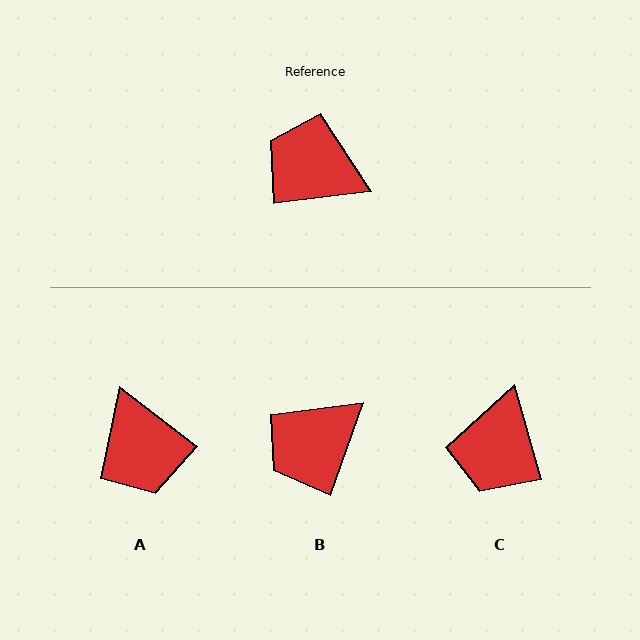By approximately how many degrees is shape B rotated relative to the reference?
Approximately 64 degrees counter-clockwise.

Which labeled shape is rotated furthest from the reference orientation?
A, about 136 degrees away.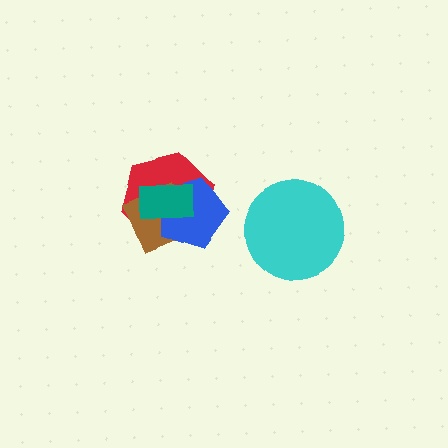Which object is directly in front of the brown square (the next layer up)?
The blue pentagon is directly in front of the brown square.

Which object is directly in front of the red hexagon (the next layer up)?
The brown square is directly in front of the red hexagon.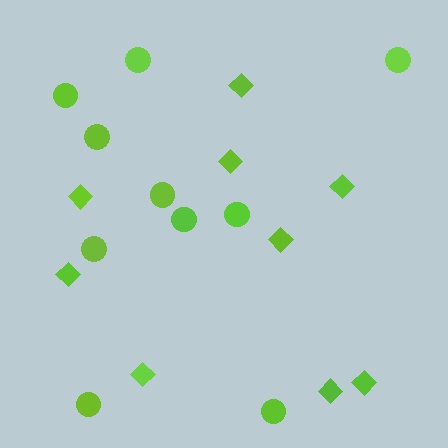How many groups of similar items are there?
There are 2 groups: one group of circles (10) and one group of diamonds (9).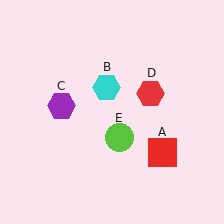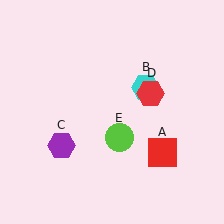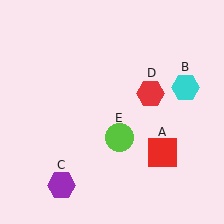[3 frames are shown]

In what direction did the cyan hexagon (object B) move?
The cyan hexagon (object B) moved right.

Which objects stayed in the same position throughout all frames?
Red square (object A) and red hexagon (object D) and lime circle (object E) remained stationary.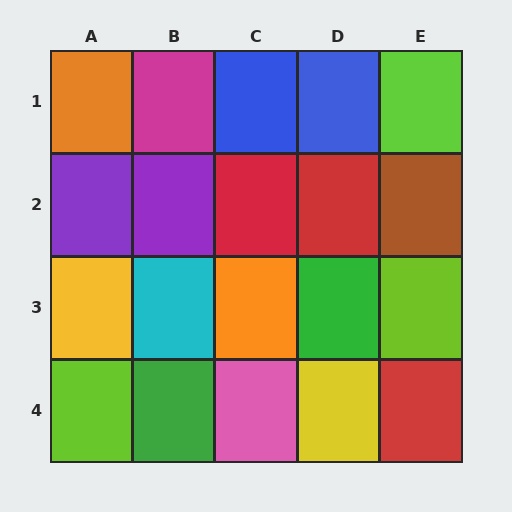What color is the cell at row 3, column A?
Yellow.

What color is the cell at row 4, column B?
Green.